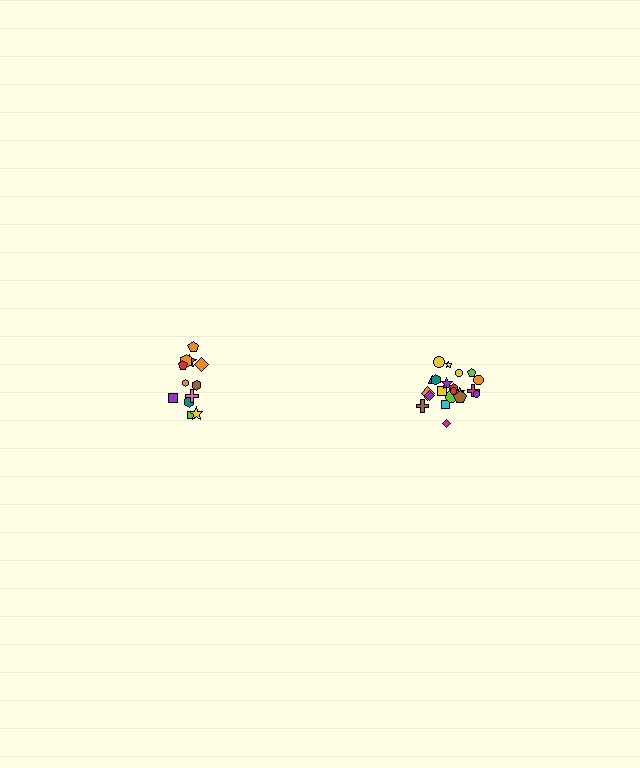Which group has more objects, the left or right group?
The right group.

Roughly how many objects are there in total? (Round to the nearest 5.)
Roughly 35 objects in total.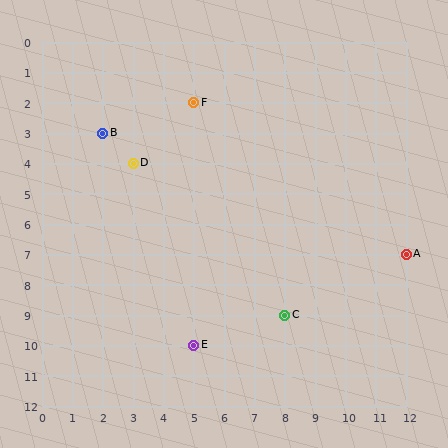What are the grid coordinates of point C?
Point C is at grid coordinates (8, 9).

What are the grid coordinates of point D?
Point D is at grid coordinates (3, 4).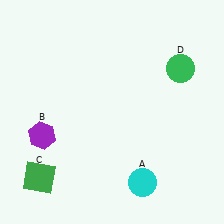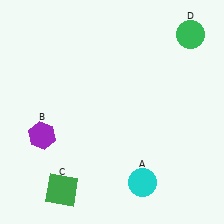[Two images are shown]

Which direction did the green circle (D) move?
The green circle (D) moved up.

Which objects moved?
The objects that moved are: the green square (C), the green circle (D).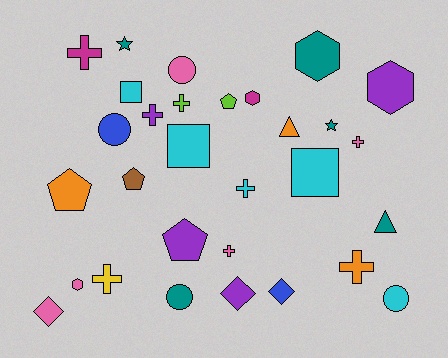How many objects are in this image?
There are 30 objects.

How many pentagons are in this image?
There are 4 pentagons.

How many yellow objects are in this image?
There is 1 yellow object.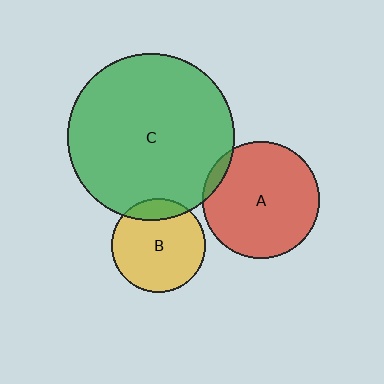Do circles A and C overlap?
Yes.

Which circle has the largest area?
Circle C (green).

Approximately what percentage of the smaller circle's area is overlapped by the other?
Approximately 5%.